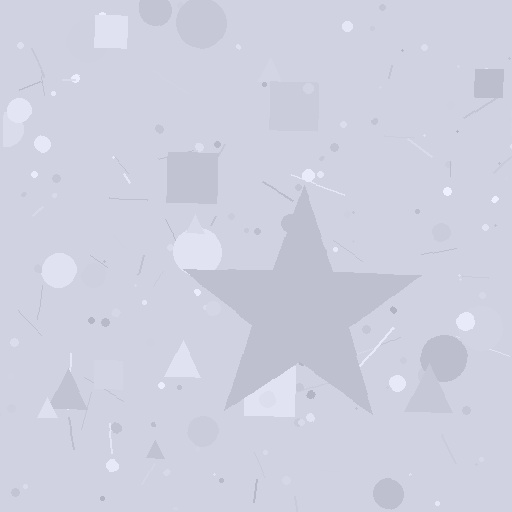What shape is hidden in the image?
A star is hidden in the image.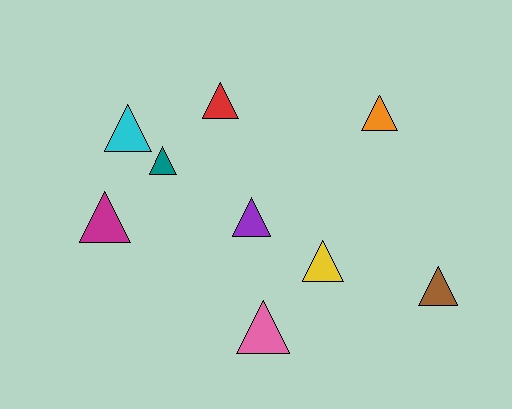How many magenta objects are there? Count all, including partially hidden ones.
There is 1 magenta object.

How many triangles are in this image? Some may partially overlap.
There are 9 triangles.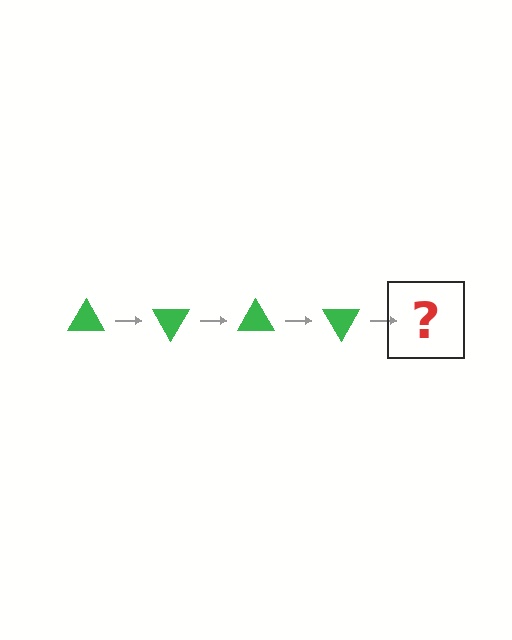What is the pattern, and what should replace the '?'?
The pattern is that the triangle rotates 60 degrees each step. The '?' should be a green triangle rotated 240 degrees.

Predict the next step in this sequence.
The next step is a green triangle rotated 240 degrees.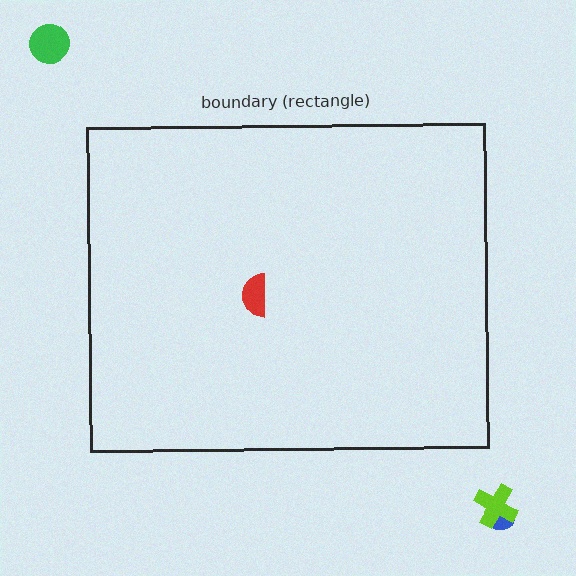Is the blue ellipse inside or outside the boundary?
Outside.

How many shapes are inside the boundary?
1 inside, 3 outside.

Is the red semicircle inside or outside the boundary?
Inside.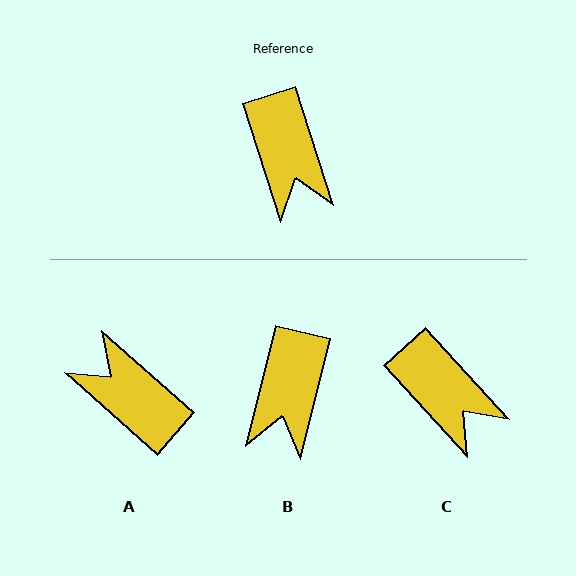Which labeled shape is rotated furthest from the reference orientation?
A, about 149 degrees away.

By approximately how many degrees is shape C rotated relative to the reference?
Approximately 25 degrees counter-clockwise.